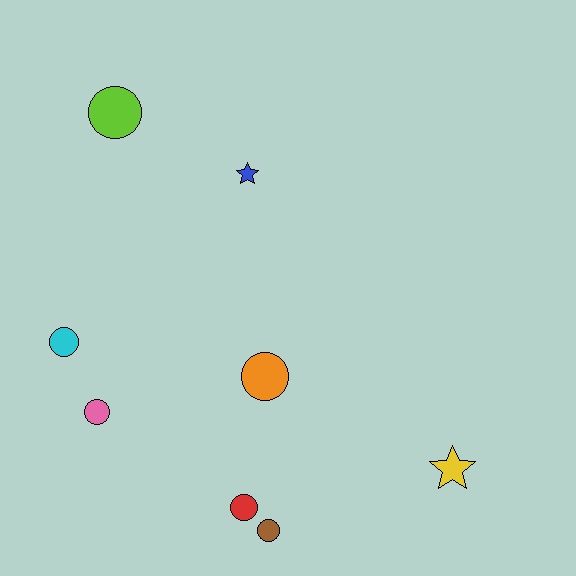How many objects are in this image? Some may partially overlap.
There are 8 objects.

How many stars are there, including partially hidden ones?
There are 2 stars.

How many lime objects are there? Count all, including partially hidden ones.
There is 1 lime object.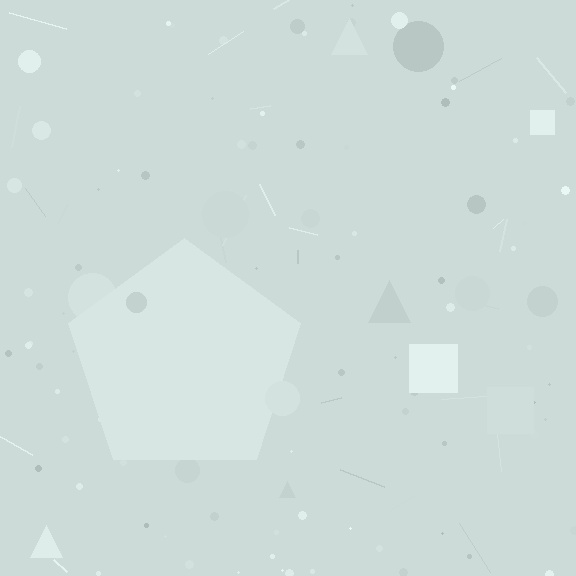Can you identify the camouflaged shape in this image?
The camouflaged shape is a pentagon.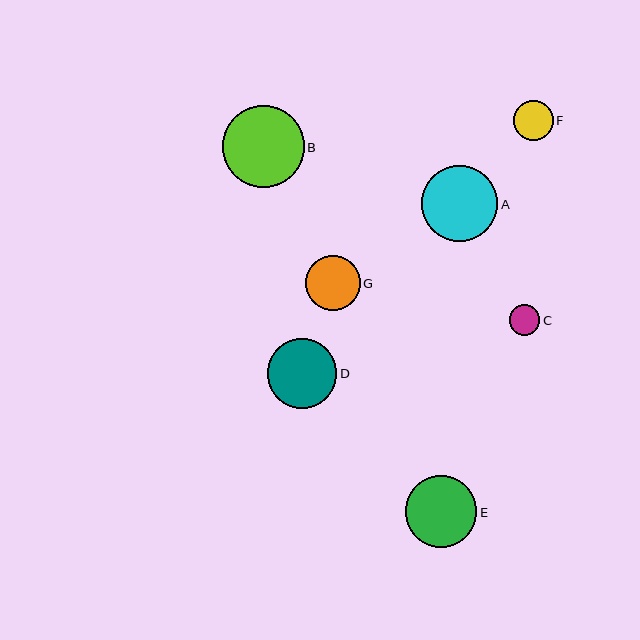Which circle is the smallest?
Circle C is the smallest with a size of approximately 31 pixels.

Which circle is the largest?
Circle B is the largest with a size of approximately 81 pixels.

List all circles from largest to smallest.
From largest to smallest: B, A, E, D, G, F, C.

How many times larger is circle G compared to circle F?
Circle G is approximately 1.4 times the size of circle F.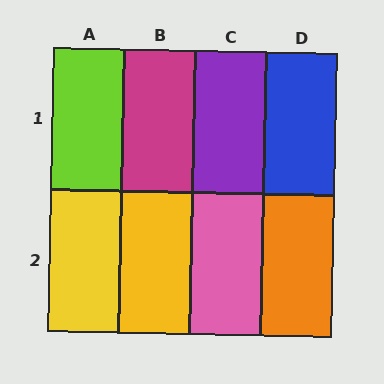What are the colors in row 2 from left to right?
Yellow, yellow, pink, orange.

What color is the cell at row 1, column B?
Magenta.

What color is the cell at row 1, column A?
Lime.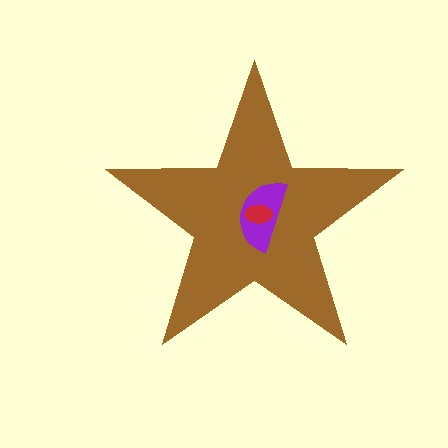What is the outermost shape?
The brown star.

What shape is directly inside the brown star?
The purple semicircle.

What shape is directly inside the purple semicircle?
The red ellipse.